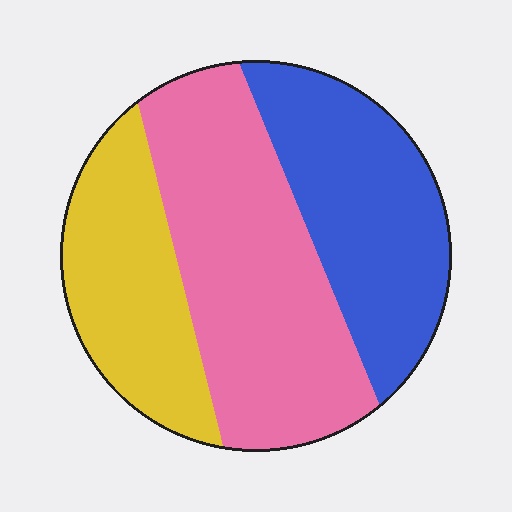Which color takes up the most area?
Pink, at roughly 45%.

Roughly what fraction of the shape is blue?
Blue covers 31% of the shape.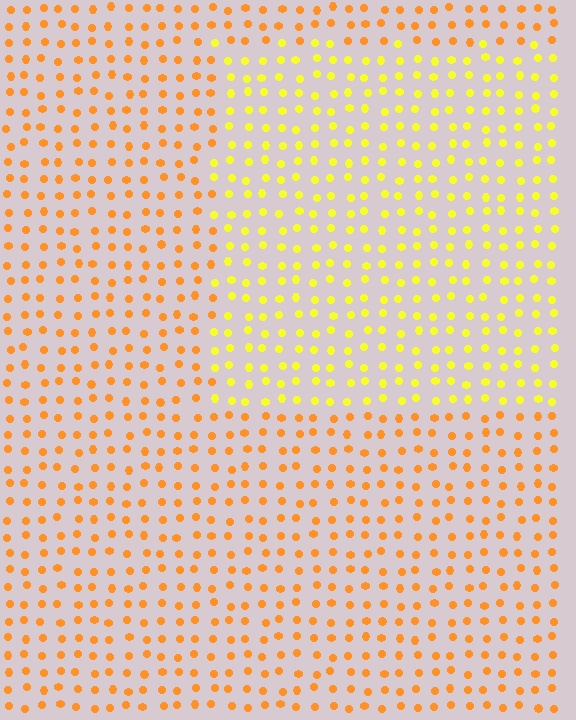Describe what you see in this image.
The image is filled with small orange elements in a uniform arrangement. A rectangle-shaped region is visible where the elements are tinted to a slightly different hue, forming a subtle color boundary.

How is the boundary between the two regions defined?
The boundary is defined purely by a slight shift in hue (about 33 degrees). Spacing, size, and orientation are identical on both sides.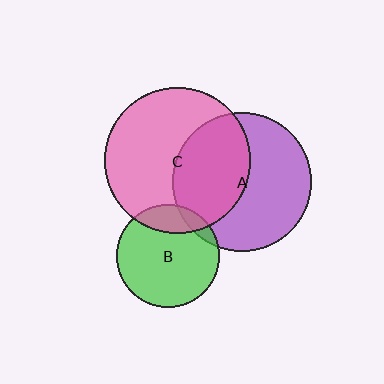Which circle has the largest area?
Circle C (pink).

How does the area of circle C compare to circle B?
Approximately 2.0 times.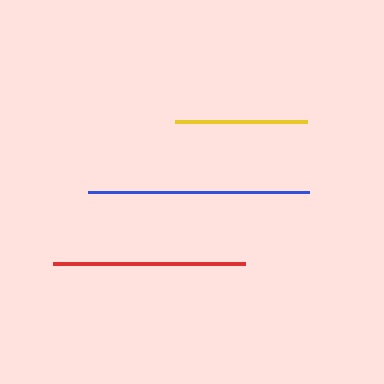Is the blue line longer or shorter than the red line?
The blue line is longer than the red line.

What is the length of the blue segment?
The blue segment is approximately 221 pixels long.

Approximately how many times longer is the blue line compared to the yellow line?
The blue line is approximately 1.7 times the length of the yellow line.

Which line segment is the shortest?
The yellow line is the shortest at approximately 132 pixels.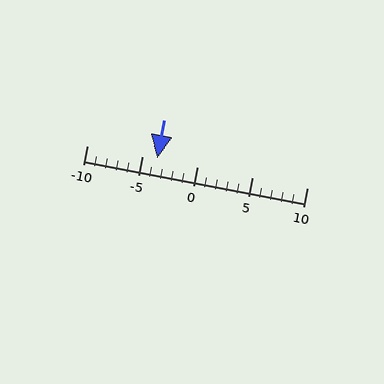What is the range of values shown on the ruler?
The ruler shows values from -10 to 10.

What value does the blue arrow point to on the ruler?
The blue arrow points to approximately -4.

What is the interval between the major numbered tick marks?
The major tick marks are spaced 5 units apart.